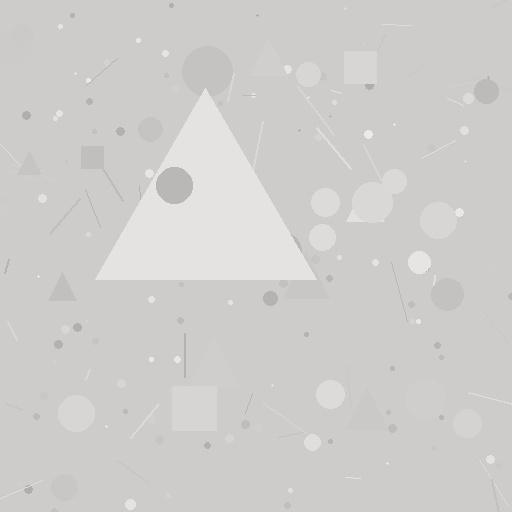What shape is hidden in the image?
A triangle is hidden in the image.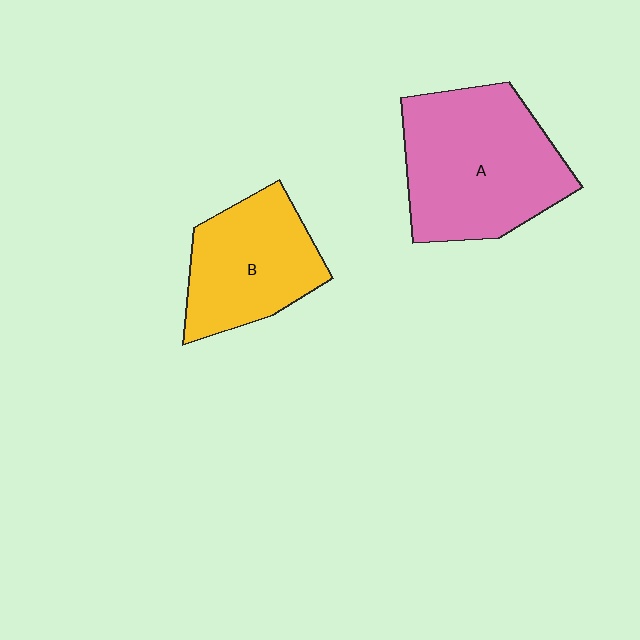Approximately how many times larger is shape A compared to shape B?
Approximately 1.4 times.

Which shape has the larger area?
Shape A (pink).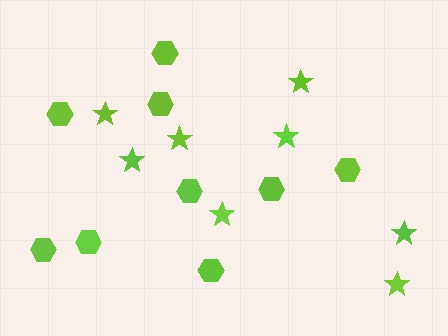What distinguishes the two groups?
There are 2 groups: one group of hexagons (9) and one group of stars (8).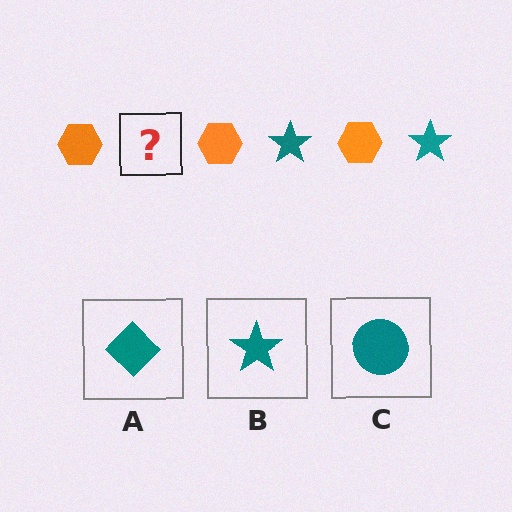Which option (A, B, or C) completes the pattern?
B.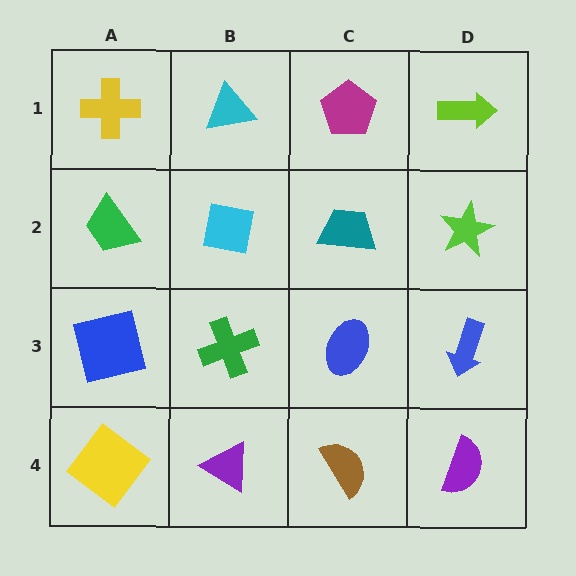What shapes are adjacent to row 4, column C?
A blue ellipse (row 3, column C), a purple triangle (row 4, column B), a purple semicircle (row 4, column D).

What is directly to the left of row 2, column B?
A green trapezoid.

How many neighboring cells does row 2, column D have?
3.